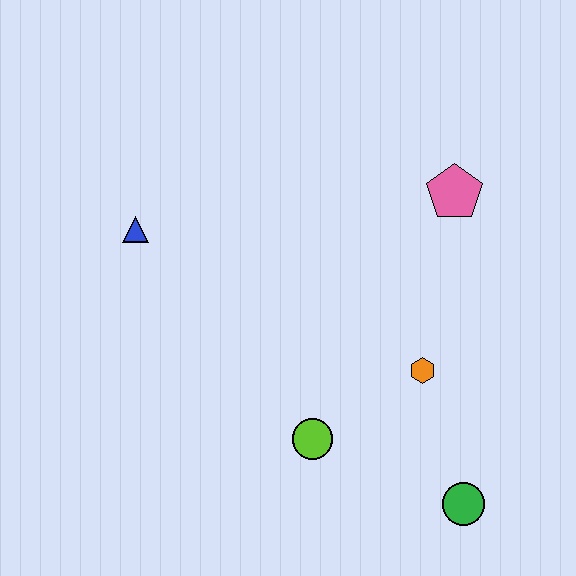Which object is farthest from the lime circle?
The pink pentagon is farthest from the lime circle.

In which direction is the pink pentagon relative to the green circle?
The pink pentagon is above the green circle.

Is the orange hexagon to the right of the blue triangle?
Yes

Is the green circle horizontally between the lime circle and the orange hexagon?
No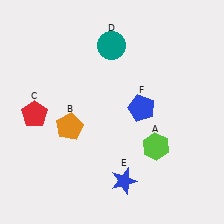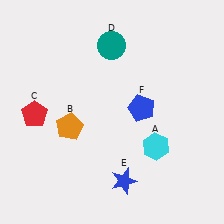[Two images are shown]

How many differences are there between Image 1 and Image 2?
There is 1 difference between the two images.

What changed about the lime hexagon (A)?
In Image 1, A is lime. In Image 2, it changed to cyan.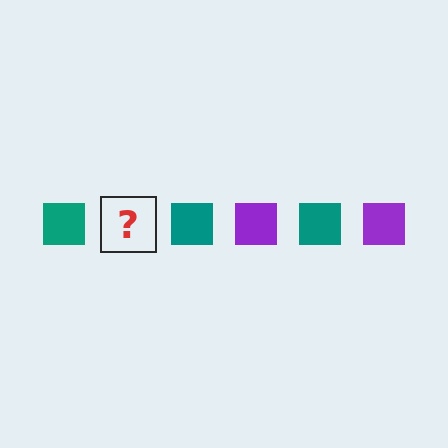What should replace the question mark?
The question mark should be replaced with a purple square.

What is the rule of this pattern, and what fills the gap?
The rule is that the pattern cycles through teal, purple squares. The gap should be filled with a purple square.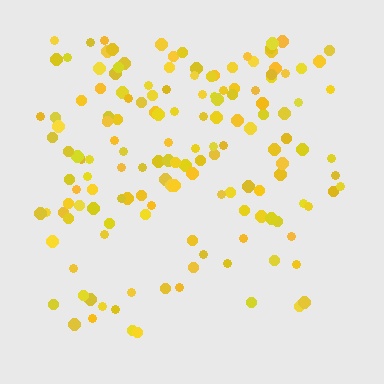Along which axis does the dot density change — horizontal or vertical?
Vertical.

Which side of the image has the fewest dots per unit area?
The bottom.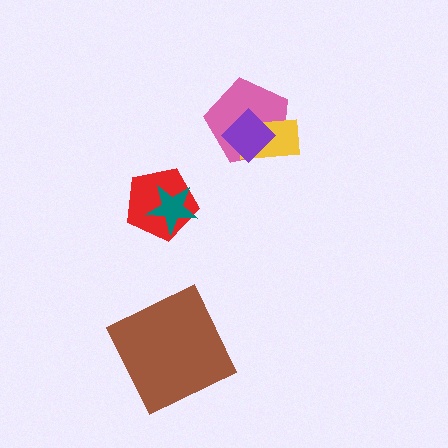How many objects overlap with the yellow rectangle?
2 objects overlap with the yellow rectangle.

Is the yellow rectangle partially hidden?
Yes, it is partially covered by another shape.